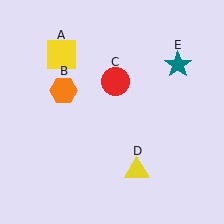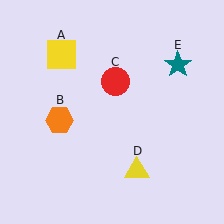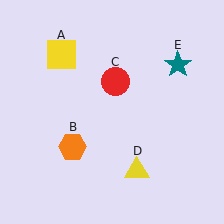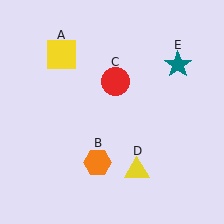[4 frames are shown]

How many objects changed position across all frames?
1 object changed position: orange hexagon (object B).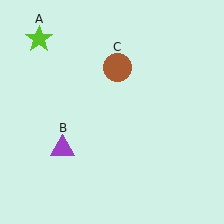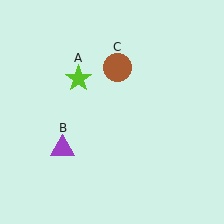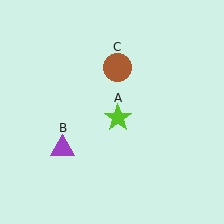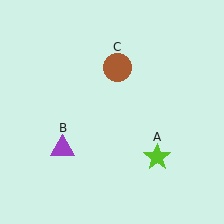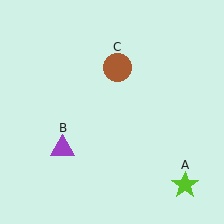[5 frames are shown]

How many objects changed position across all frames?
1 object changed position: lime star (object A).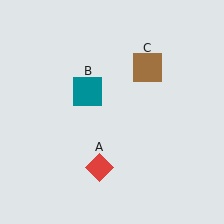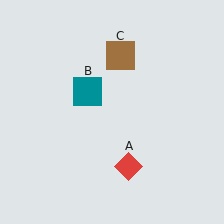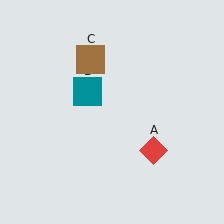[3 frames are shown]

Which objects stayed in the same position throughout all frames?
Teal square (object B) remained stationary.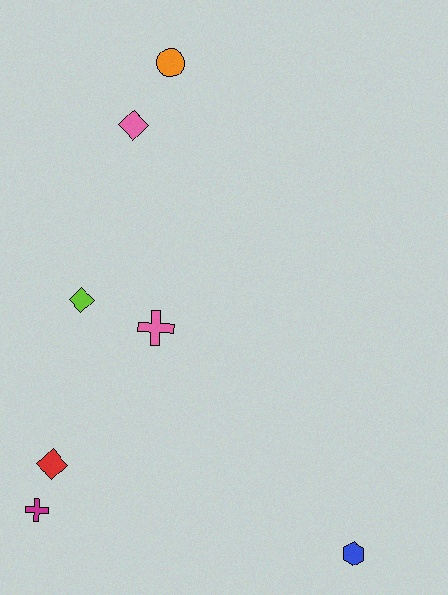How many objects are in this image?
There are 7 objects.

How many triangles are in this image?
There are no triangles.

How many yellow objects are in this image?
There are no yellow objects.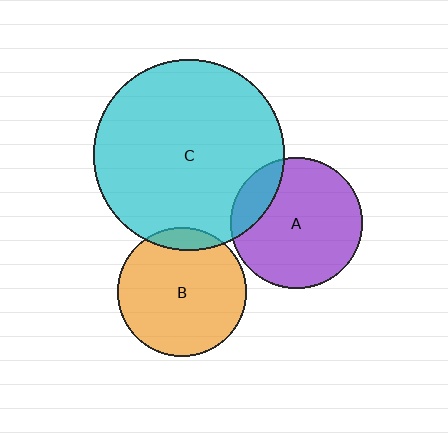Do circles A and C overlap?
Yes.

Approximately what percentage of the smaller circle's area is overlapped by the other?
Approximately 15%.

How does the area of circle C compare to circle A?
Approximately 2.1 times.